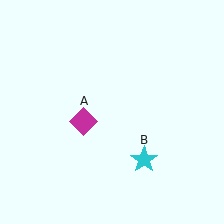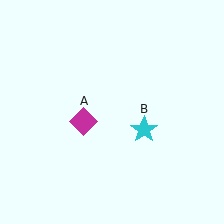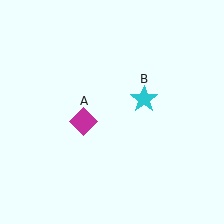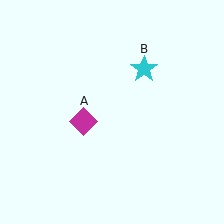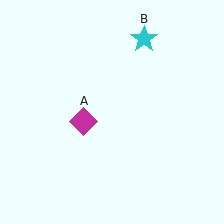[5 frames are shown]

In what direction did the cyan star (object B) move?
The cyan star (object B) moved up.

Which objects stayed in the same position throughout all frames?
Magenta diamond (object A) remained stationary.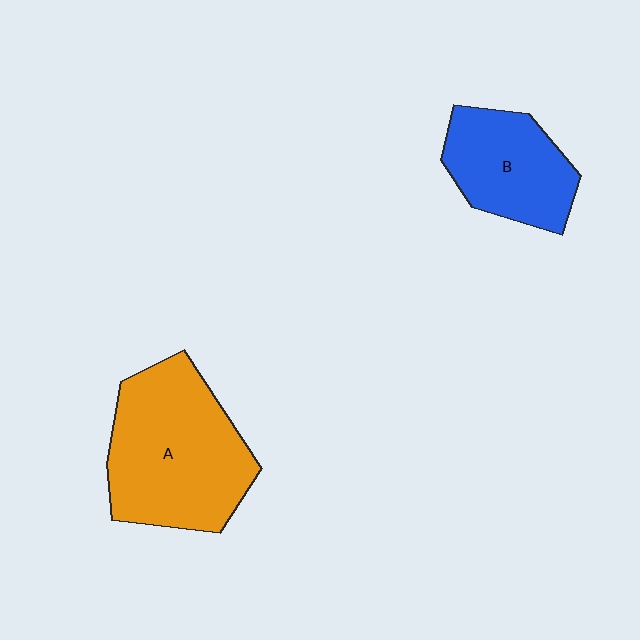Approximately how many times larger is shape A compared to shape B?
Approximately 1.6 times.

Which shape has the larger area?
Shape A (orange).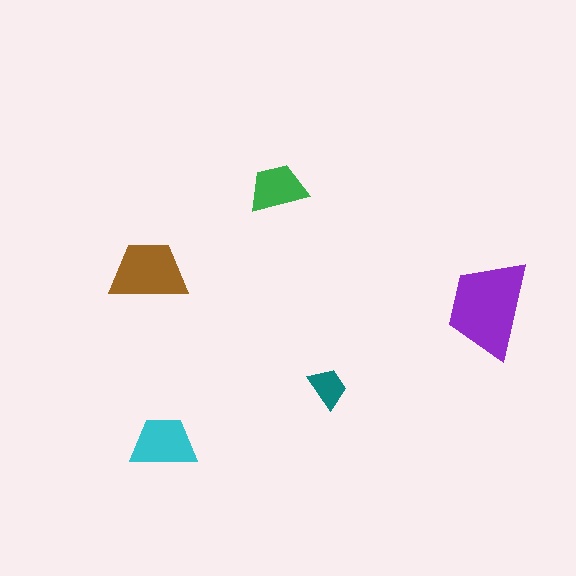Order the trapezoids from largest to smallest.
the purple one, the brown one, the cyan one, the green one, the teal one.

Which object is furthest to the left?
The brown trapezoid is leftmost.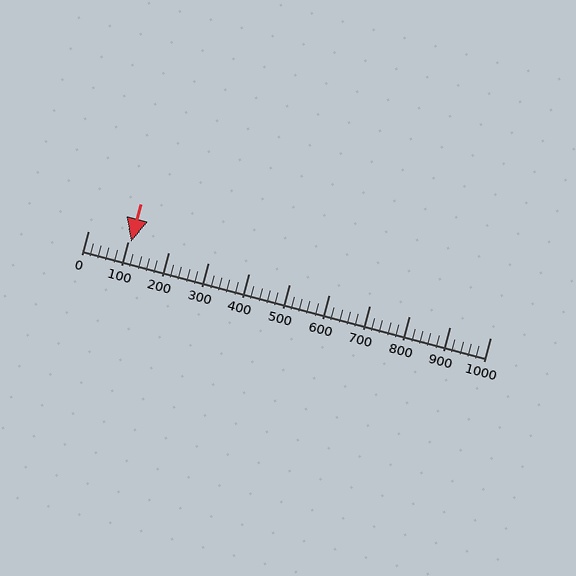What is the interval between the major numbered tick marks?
The major tick marks are spaced 100 units apart.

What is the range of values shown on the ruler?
The ruler shows values from 0 to 1000.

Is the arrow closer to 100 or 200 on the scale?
The arrow is closer to 100.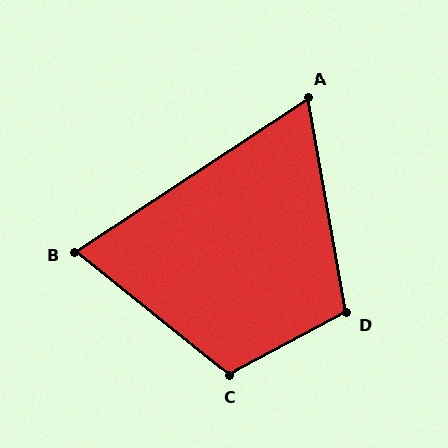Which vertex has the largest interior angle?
C, at approximately 113 degrees.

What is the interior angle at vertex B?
Approximately 72 degrees (acute).